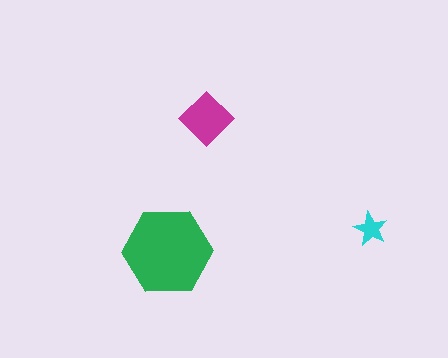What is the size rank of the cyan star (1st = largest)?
3rd.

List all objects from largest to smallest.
The green hexagon, the magenta diamond, the cyan star.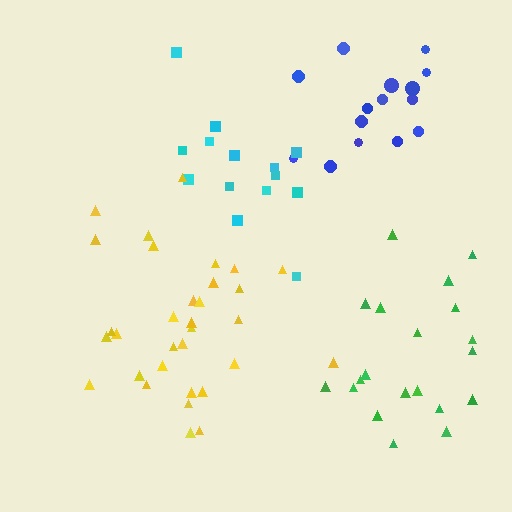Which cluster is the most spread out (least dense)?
Cyan.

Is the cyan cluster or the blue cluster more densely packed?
Blue.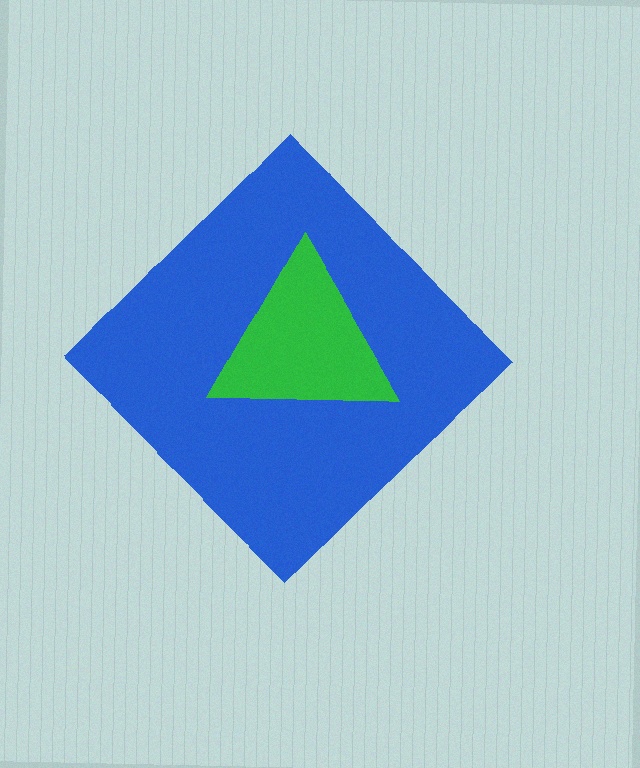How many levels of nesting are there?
2.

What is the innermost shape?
The green triangle.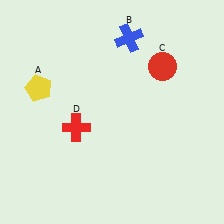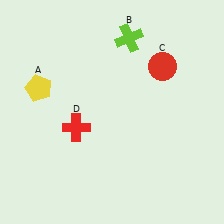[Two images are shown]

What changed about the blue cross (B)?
In Image 1, B is blue. In Image 2, it changed to lime.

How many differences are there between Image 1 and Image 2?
There is 1 difference between the two images.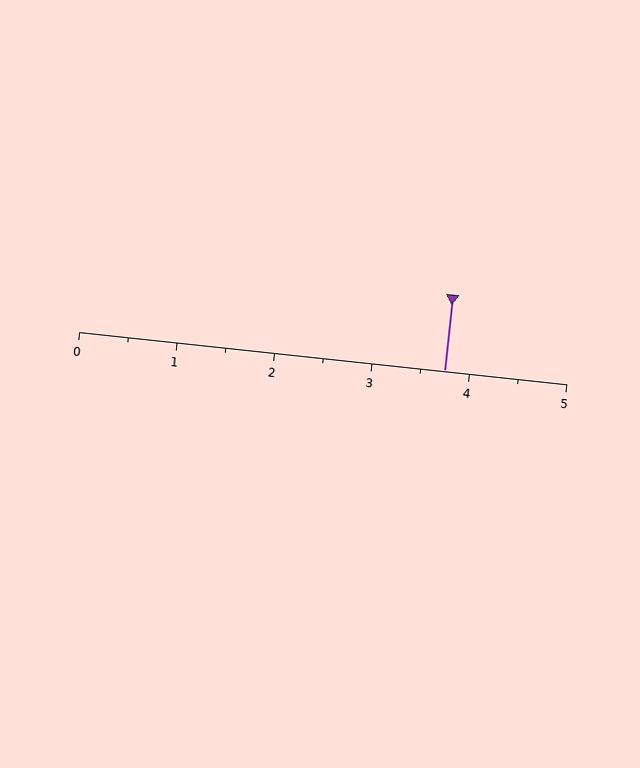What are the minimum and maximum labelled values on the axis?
The axis runs from 0 to 5.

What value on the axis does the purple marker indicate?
The marker indicates approximately 3.8.